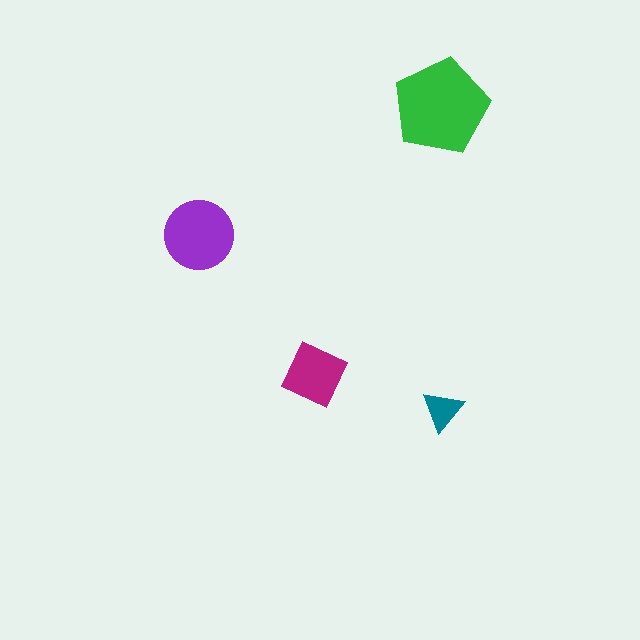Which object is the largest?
The green pentagon.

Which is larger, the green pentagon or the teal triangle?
The green pentagon.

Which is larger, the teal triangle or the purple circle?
The purple circle.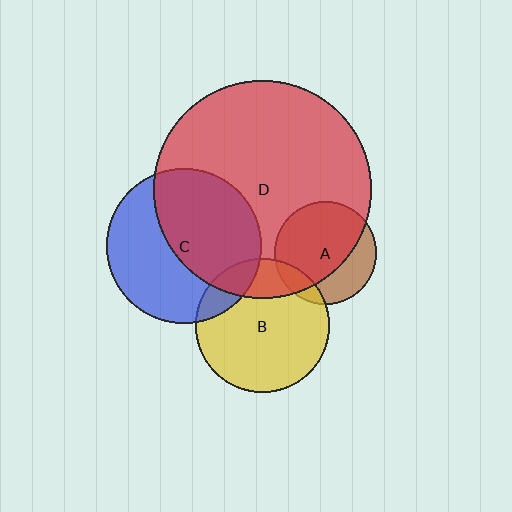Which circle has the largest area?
Circle D (red).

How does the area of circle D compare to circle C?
Approximately 2.0 times.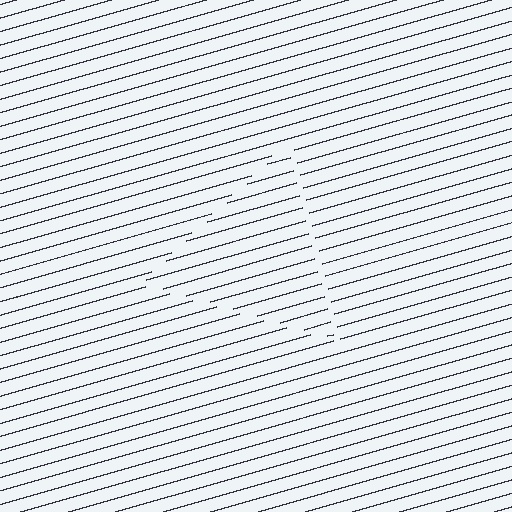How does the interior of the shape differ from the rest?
The interior of the shape contains the same grating, shifted by half a period — the contour is defined by the phase discontinuity where line-ends from the inner and outer gratings abut.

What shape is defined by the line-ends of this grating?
An illusory triangle. The interior of the shape contains the same grating, shifted by half a period — the contour is defined by the phase discontinuity where line-ends from the inner and outer gratings abut.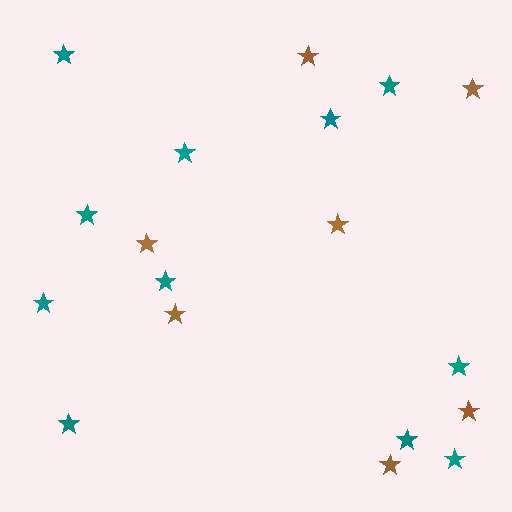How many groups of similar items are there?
There are 2 groups: one group of teal stars (11) and one group of brown stars (7).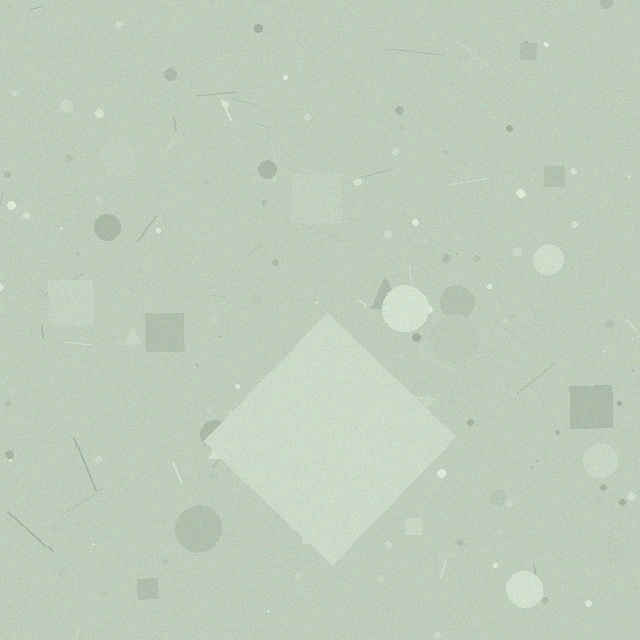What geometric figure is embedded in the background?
A diamond is embedded in the background.